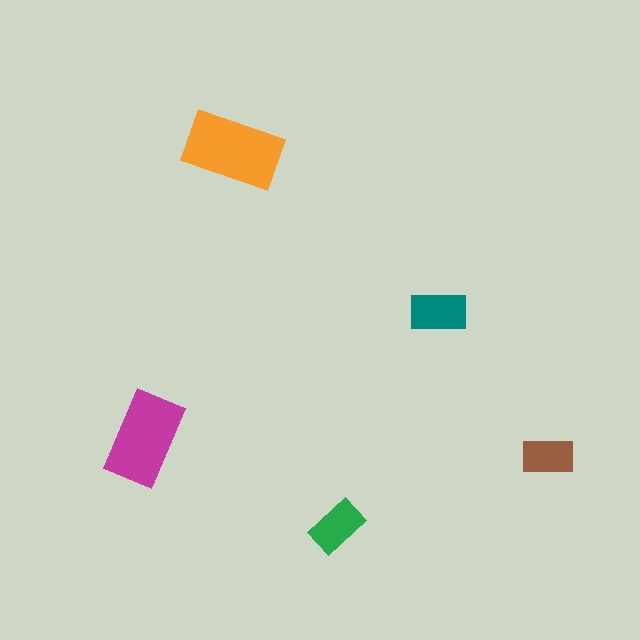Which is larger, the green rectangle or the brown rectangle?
The green one.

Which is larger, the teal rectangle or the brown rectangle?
The teal one.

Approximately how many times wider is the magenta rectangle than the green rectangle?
About 1.5 times wider.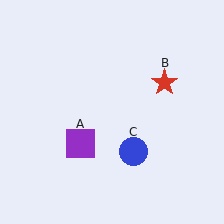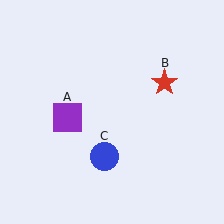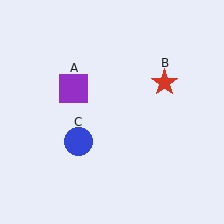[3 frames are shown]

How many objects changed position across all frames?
2 objects changed position: purple square (object A), blue circle (object C).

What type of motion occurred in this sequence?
The purple square (object A), blue circle (object C) rotated clockwise around the center of the scene.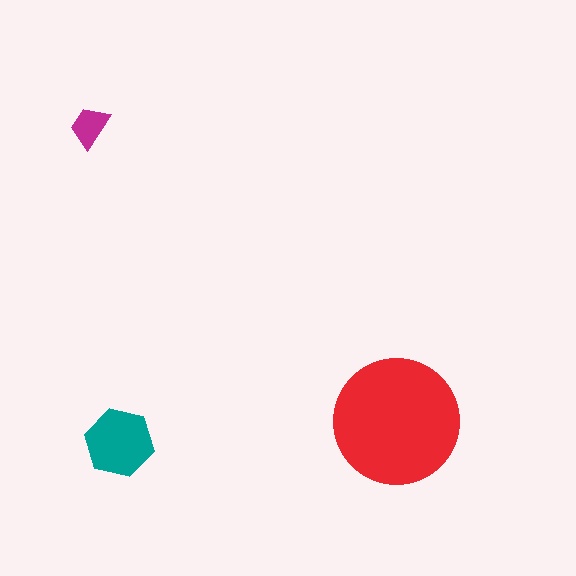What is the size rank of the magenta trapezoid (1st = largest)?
3rd.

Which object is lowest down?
The teal hexagon is bottommost.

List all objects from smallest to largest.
The magenta trapezoid, the teal hexagon, the red circle.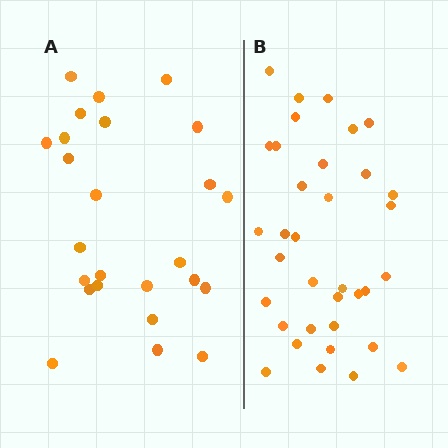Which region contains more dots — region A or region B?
Region B (the right region) has more dots.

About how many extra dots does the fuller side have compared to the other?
Region B has roughly 10 or so more dots than region A.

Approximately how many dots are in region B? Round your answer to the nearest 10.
About 40 dots. (The exact count is 35, which rounds to 40.)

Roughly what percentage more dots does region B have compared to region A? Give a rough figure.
About 40% more.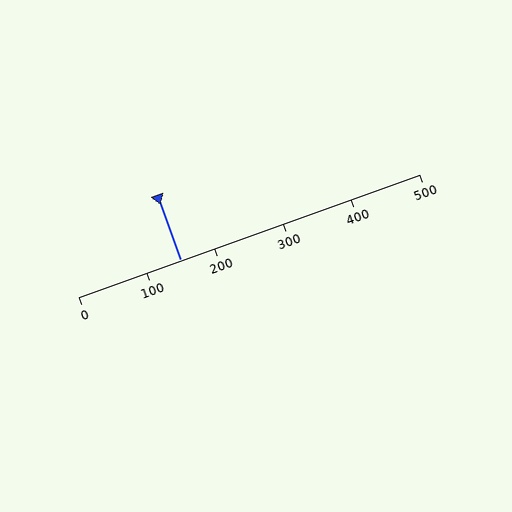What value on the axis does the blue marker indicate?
The marker indicates approximately 150.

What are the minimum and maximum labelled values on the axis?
The axis runs from 0 to 500.